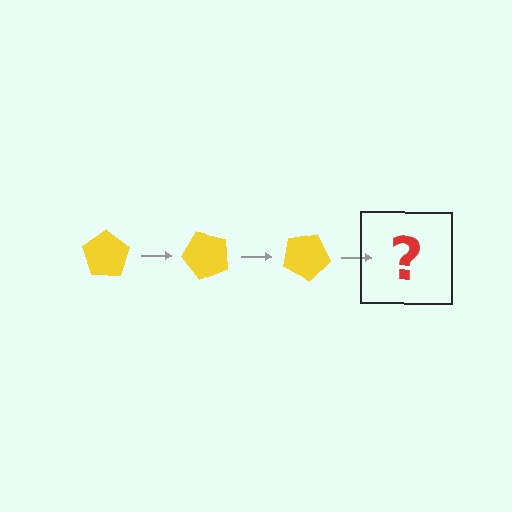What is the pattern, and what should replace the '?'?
The pattern is that the pentagon rotates 50 degrees each step. The '?' should be a yellow pentagon rotated 150 degrees.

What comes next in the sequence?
The next element should be a yellow pentagon rotated 150 degrees.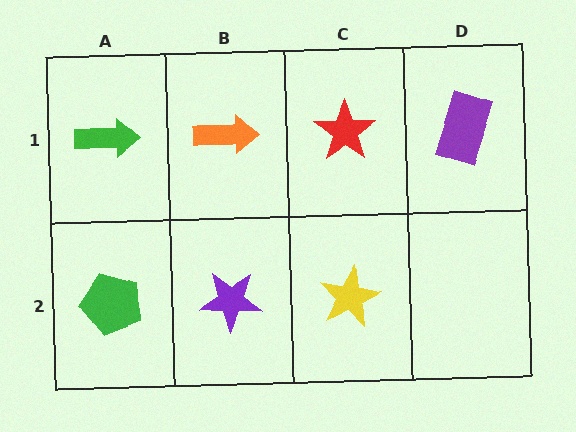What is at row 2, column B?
A purple star.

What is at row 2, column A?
A green pentagon.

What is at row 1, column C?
A red star.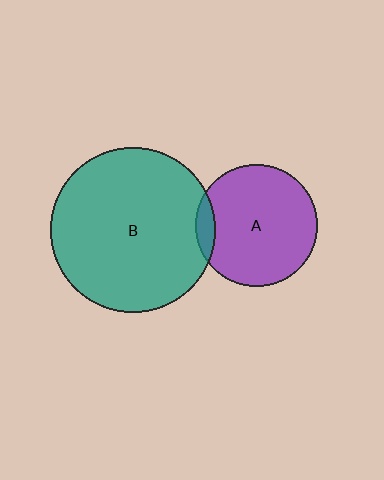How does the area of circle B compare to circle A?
Approximately 1.8 times.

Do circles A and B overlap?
Yes.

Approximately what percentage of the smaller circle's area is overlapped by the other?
Approximately 10%.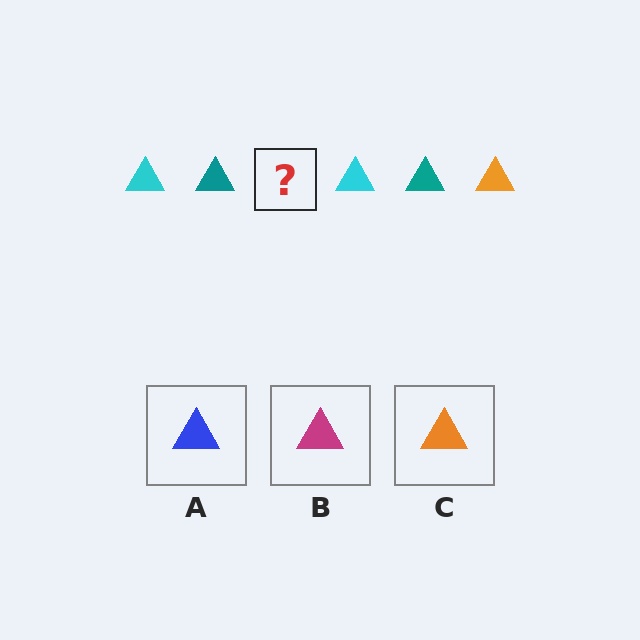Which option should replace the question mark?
Option C.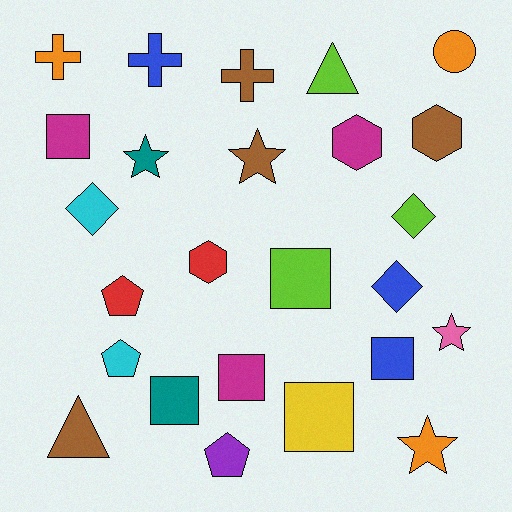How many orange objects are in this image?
There are 3 orange objects.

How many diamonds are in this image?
There are 3 diamonds.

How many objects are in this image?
There are 25 objects.